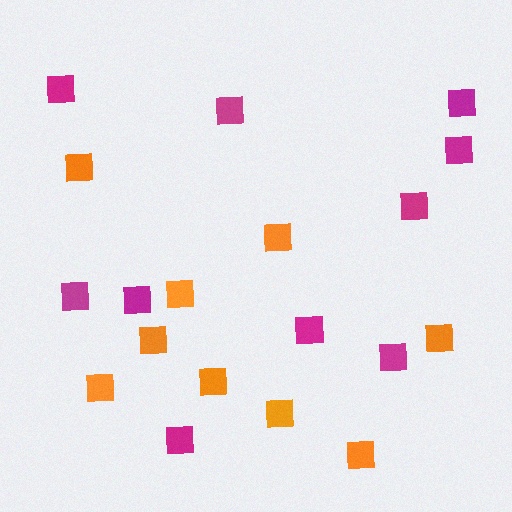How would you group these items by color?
There are 2 groups: one group of magenta squares (10) and one group of orange squares (9).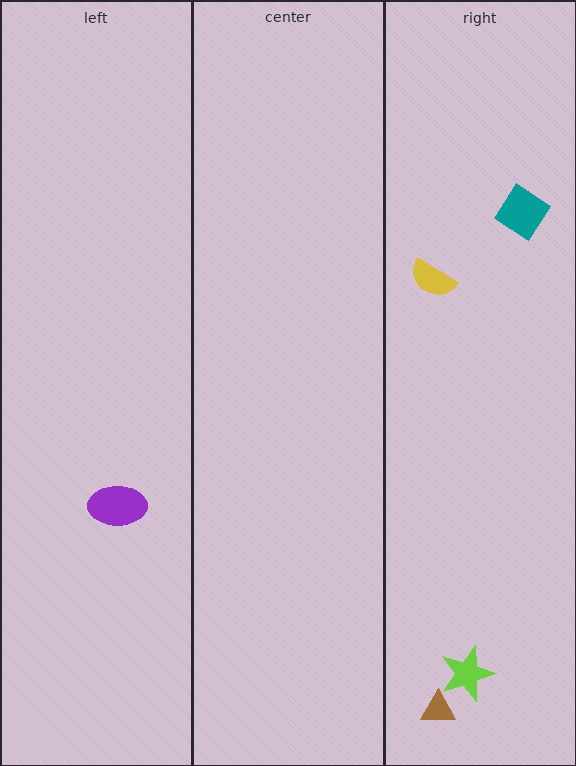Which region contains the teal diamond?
The right region.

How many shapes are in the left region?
1.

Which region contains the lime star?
The right region.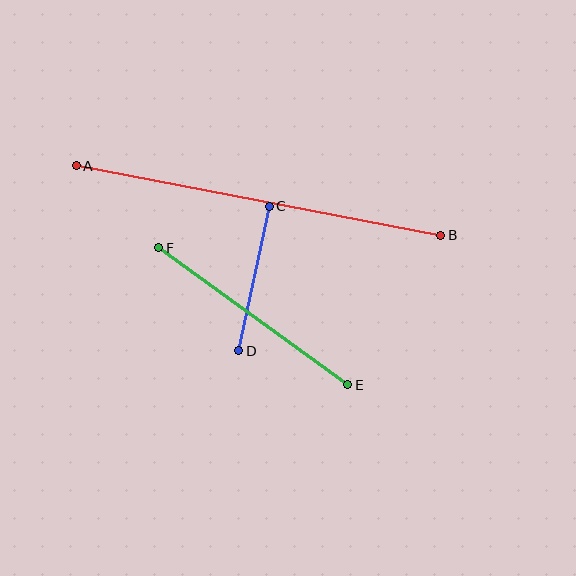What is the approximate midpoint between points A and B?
The midpoint is at approximately (258, 201) pixels.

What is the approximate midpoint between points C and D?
The midpoint is at approximately (254, 278) pixels.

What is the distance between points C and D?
The distance is approximately 148 pixels.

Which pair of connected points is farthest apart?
Points A and B are farthest apart.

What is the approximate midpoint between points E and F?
The midpoint is at approximately (253, 316) pixels.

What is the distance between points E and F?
The distance is approximately 234 pixels.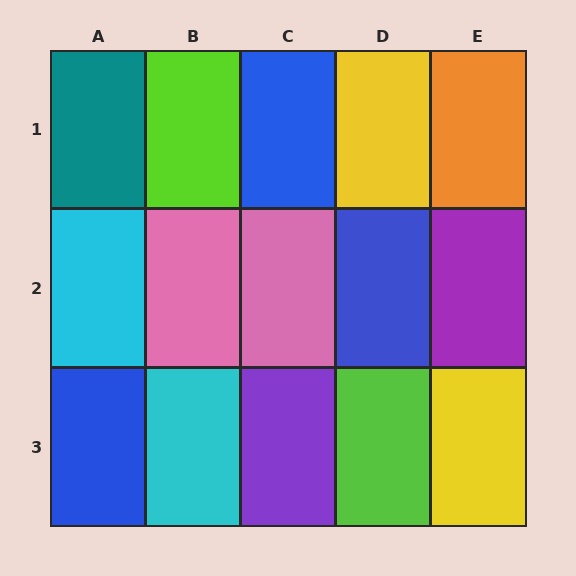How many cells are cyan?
2 cells are cyan.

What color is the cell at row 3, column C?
Purple.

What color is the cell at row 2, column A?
Cyan.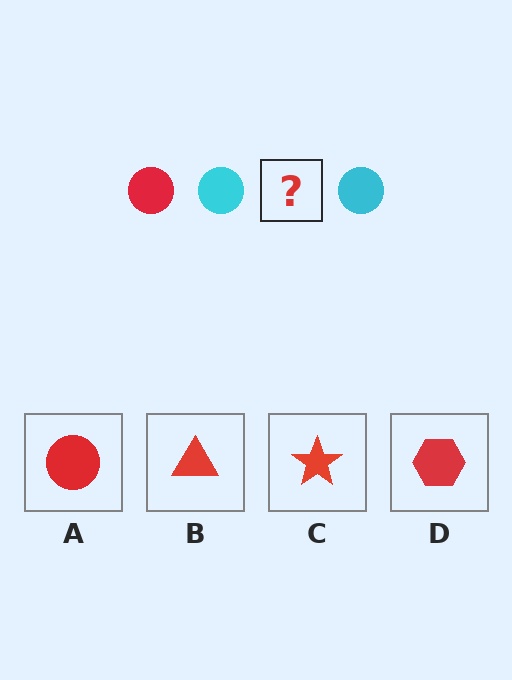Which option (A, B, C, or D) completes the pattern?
A.